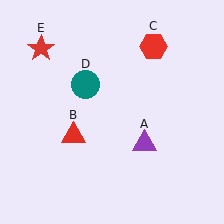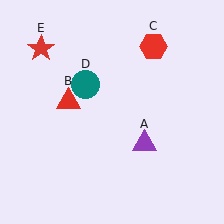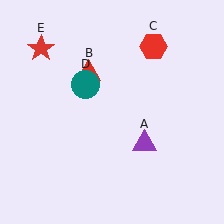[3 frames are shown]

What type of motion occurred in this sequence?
The red triangle (object B) rotated clockwise around the center of the scene.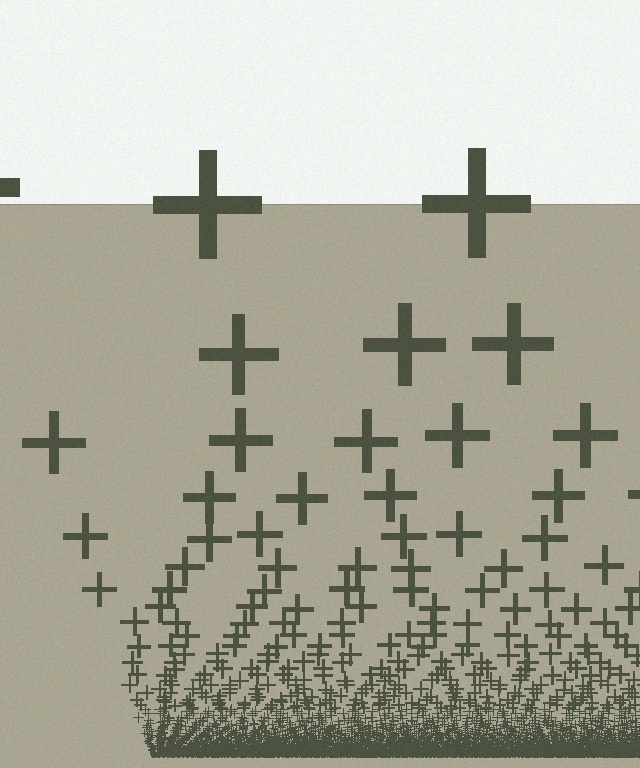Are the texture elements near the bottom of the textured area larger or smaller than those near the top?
Smaller. The gradient is inverted — elements near the bottom are smaller and denser.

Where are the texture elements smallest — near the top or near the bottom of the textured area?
Near the bottom.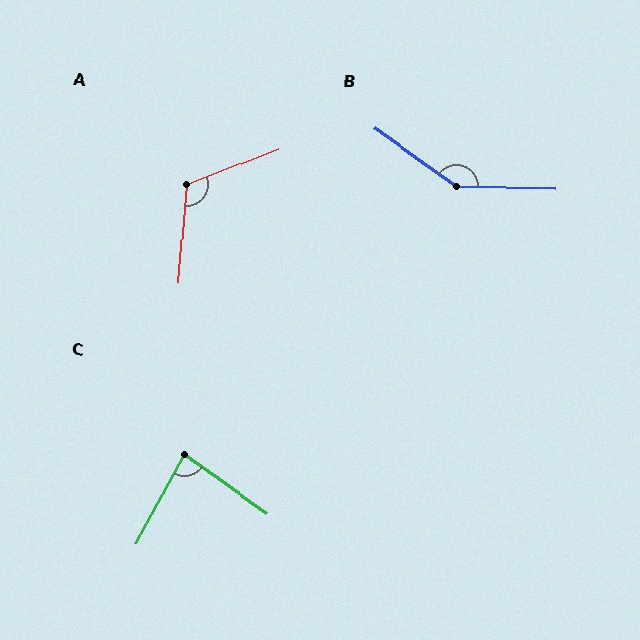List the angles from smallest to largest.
C (83°), A (116°), B (146°).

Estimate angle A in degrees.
Approximately 116 degrees.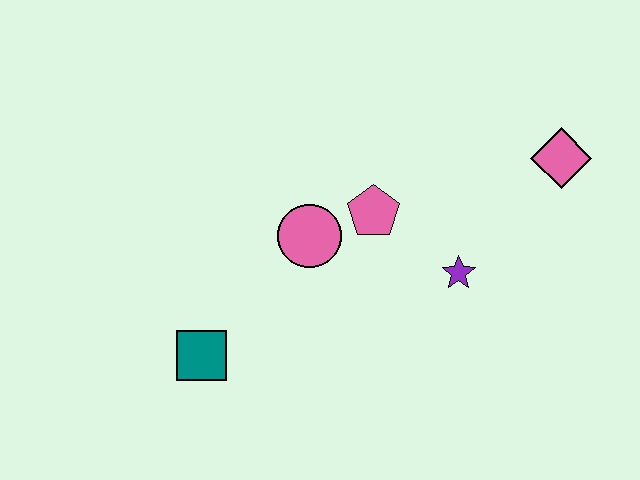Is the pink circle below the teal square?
No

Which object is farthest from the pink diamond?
The teal square is farthest from the pink diamond.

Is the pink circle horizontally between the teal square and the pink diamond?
Yes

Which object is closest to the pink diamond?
The purple star is closest to the pink diamond.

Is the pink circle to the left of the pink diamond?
Yes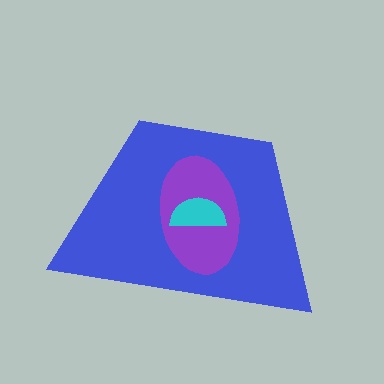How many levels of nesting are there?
3.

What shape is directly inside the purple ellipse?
The cyan semicircle.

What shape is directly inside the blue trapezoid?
The purple ellipse.